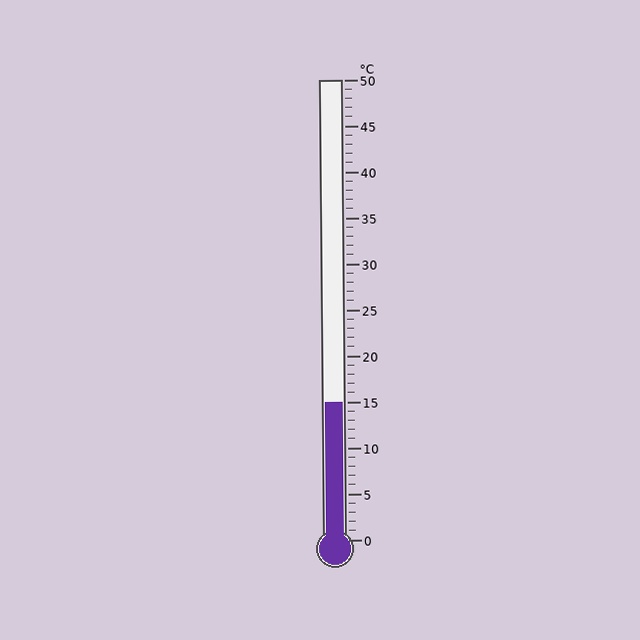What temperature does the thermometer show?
The thermometer shows approximately 15°C.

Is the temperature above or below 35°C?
The temperature is below 35°C.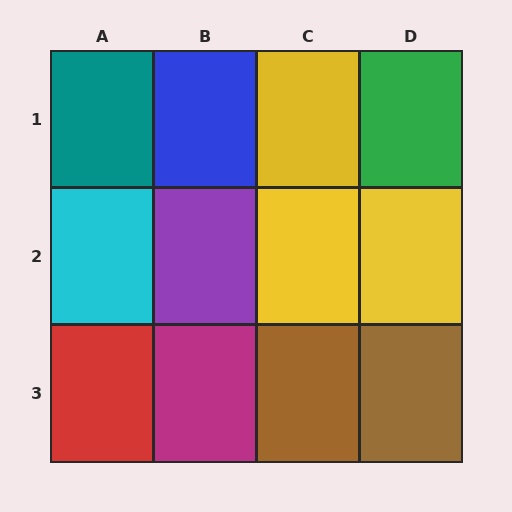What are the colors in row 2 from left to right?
Cyan, purple, yellow, yellow.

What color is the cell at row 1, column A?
Teal.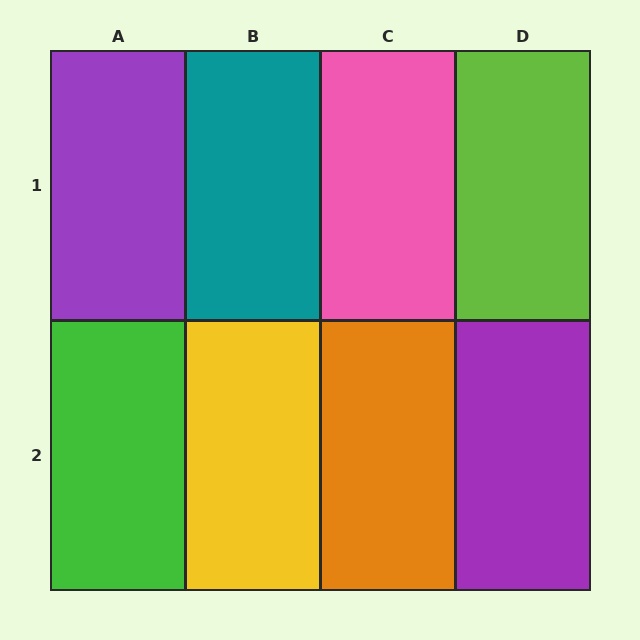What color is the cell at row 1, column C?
Pink.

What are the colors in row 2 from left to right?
Green, yellow, orange, purple.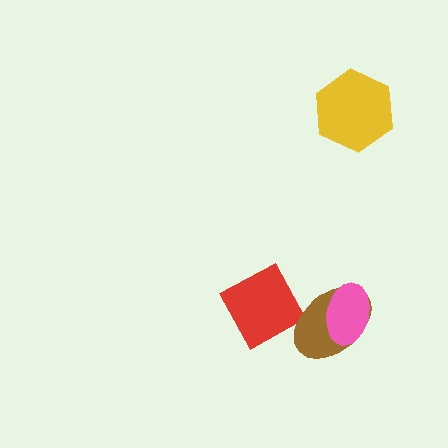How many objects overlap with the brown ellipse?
1 object overlaps with the brown ellipse.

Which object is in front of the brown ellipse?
The pink ellipse is in front of the brown ellipse.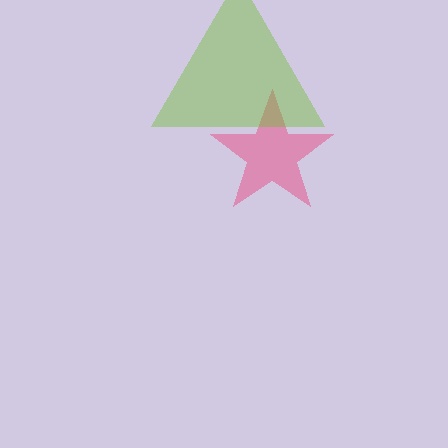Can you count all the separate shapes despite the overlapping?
Yes, there are 2 separate shapes.